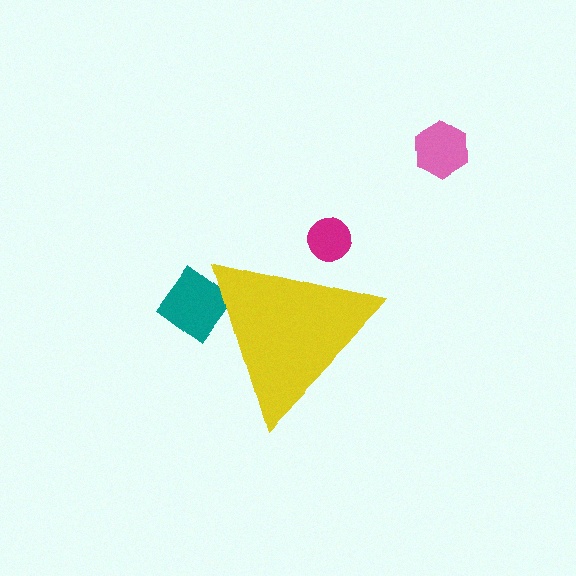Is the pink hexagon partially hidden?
No, the pink hexagon is fully visible.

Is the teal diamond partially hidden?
Yes, the teal diamond is partially hidden behind the yellow triangle.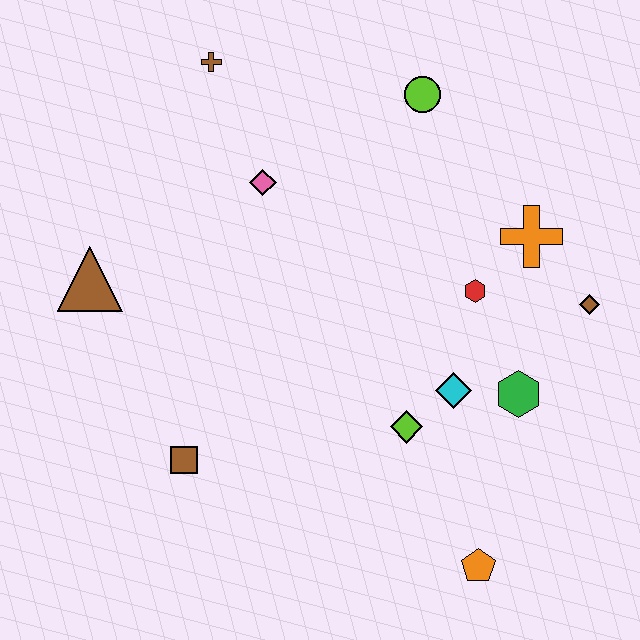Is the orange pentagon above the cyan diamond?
No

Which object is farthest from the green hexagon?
The brown cross is farthest from the green hexagon.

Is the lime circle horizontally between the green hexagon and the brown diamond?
No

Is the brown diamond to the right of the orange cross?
Yes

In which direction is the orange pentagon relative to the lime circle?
The orange pentagon is below the lime circle.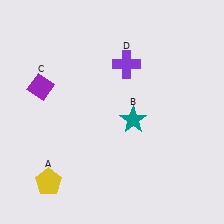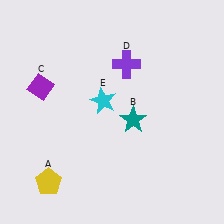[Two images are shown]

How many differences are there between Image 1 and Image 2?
There is 1 difference between the two images.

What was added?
A cyan star (E) was added in Image 2.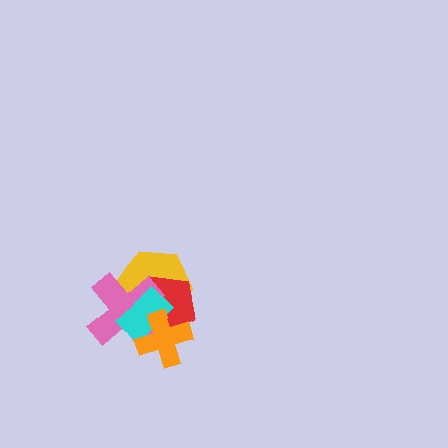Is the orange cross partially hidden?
No, no other shape covers it.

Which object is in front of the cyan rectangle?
The orange cross is in front of the cyan rectangle.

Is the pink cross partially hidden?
Yes, it is partially covered by another shape.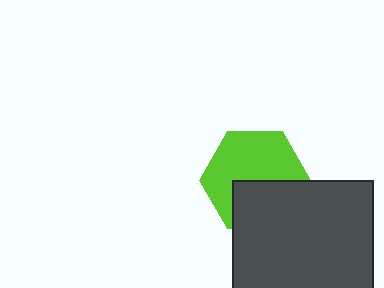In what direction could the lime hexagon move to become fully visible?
The lime hexagon could move up. That would shift it out from behind the dark gray square entirely.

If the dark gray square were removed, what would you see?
You would see the complete lime hexagon.